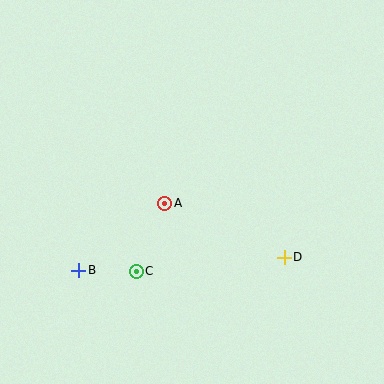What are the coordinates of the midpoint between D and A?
The midpoint between D and A is at (225, 230).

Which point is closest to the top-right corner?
Point D is closest to the top-right corner.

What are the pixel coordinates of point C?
Point C is at (136, 271).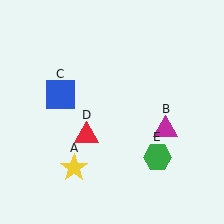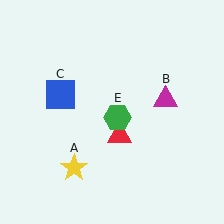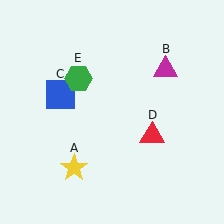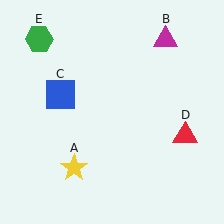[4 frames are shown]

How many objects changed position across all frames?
3 objects changed position: magenta triangle (object B), red triangle (object D), green hexagon (object E).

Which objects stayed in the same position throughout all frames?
Yellow star (object A) and blue square (object C) remained stationary.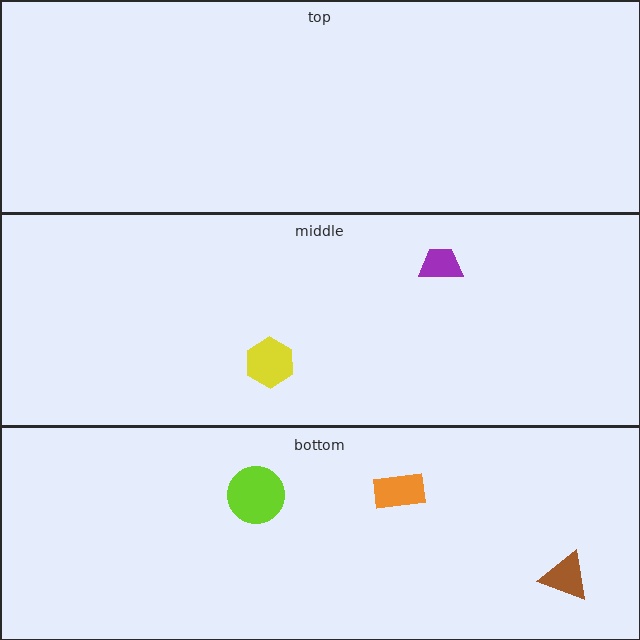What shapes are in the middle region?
The yellow hexagon, the purple trapezoid.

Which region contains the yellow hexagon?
The middle region.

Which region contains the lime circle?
The bottom region.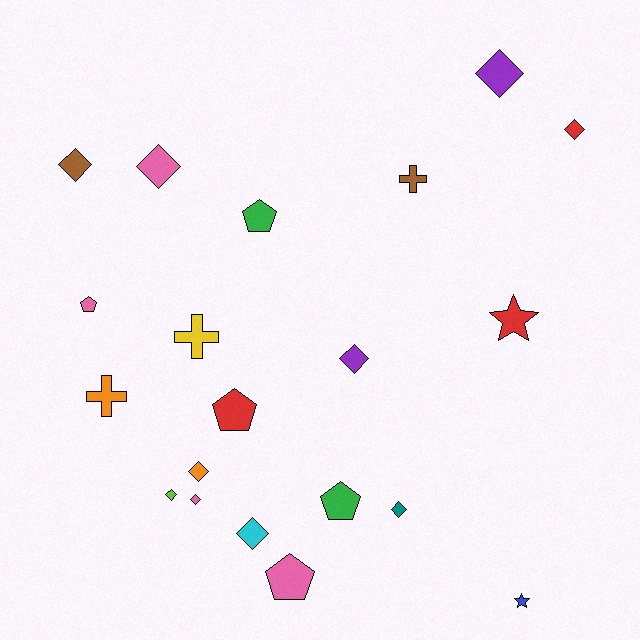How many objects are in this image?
There are 20 objects.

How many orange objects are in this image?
There are 2 orange objects.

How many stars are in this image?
There are 2 stars.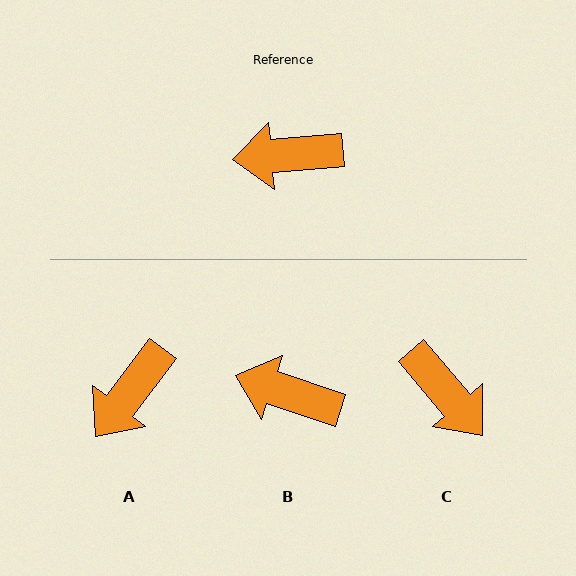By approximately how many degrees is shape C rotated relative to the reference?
Approximately 126 degrees counter-clockwise.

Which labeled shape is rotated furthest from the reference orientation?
C, about 126 degrees away.